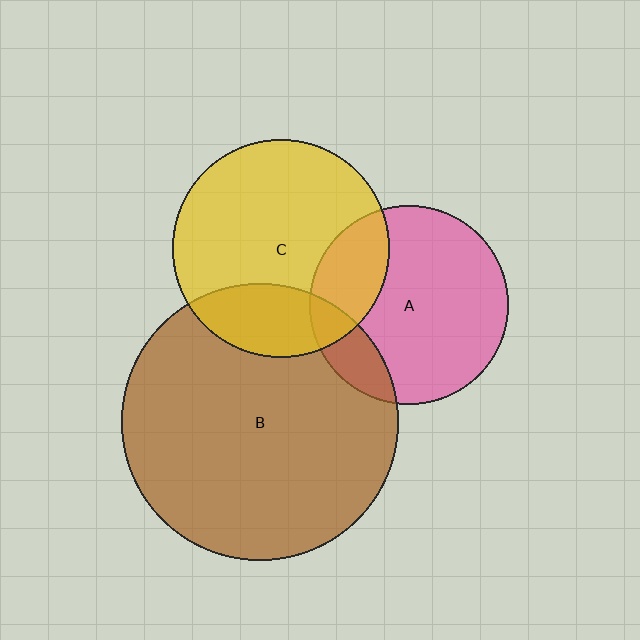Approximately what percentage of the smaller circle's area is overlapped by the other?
Approximately 25%.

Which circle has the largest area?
Circle B (brown).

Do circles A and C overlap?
Yes.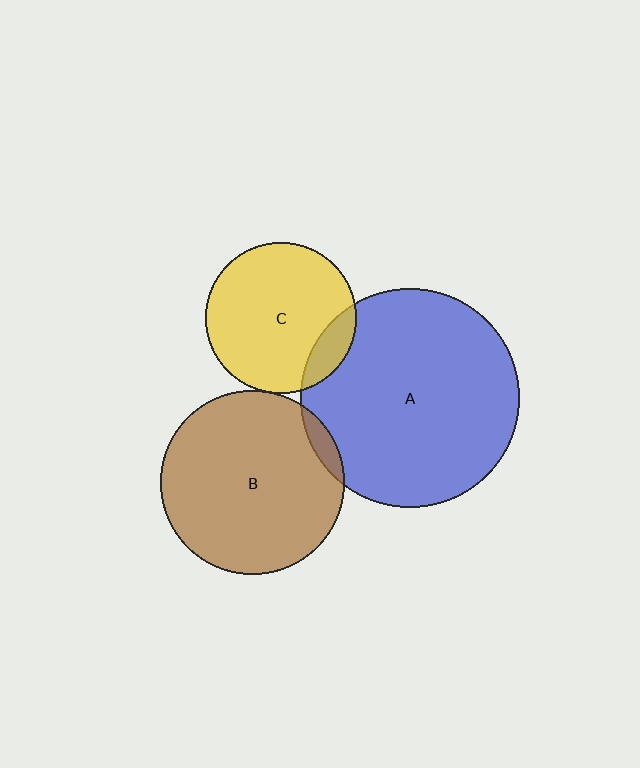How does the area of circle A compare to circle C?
Approximately 2.1 times.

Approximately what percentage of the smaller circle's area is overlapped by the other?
Approximately 5%.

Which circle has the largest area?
Circle A (blue).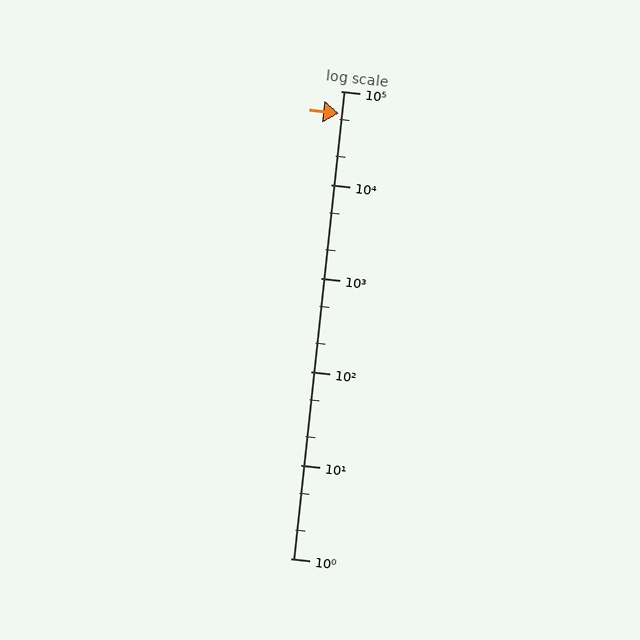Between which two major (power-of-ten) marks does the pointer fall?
The pointer is between 10000 and 100000.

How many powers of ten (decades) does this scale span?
The scale spans 5 decades, from 1 to 100000.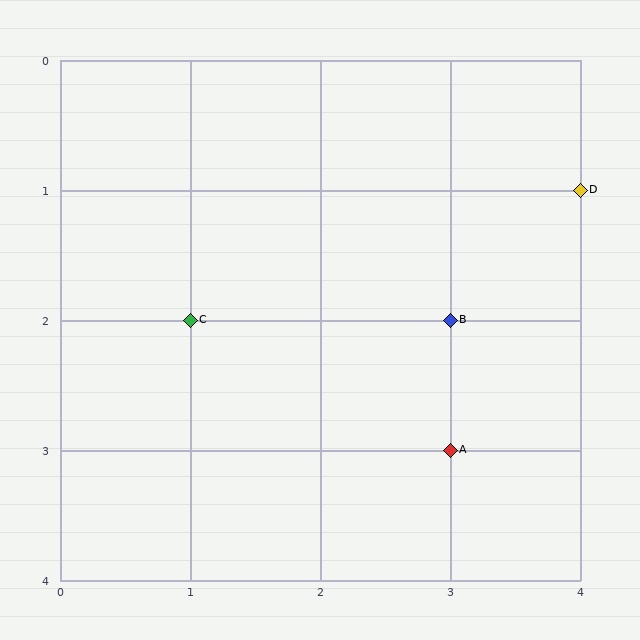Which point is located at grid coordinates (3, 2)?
Point B is at (3, 2).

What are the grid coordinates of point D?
Point D is at grid coordinates (4, 1).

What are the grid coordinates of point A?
Point A is at grid coordinates (3, 3).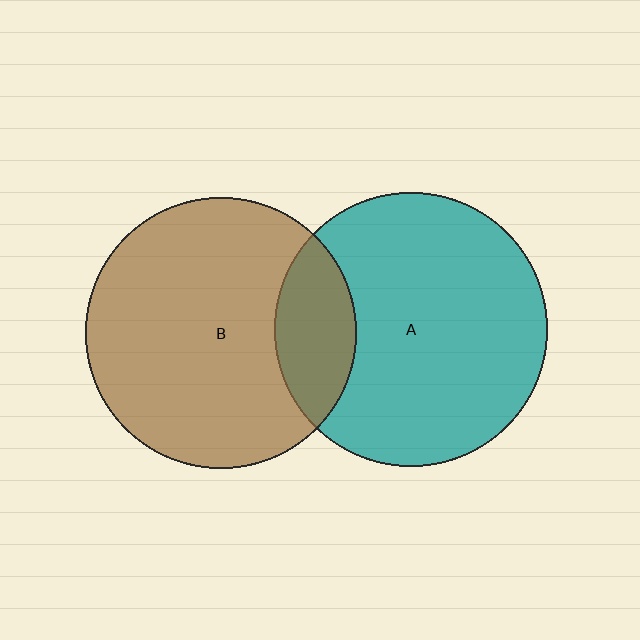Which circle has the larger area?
Circle A (teal).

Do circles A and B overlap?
Yes.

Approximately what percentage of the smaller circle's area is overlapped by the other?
Approximately 20%.